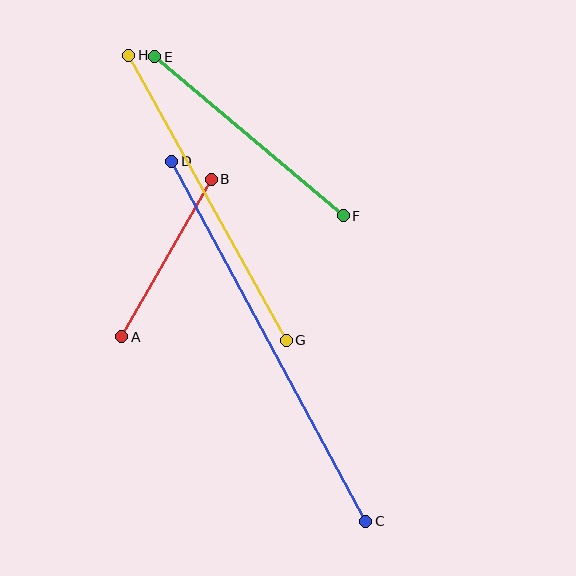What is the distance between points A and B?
The distance is approximately 182 pixels.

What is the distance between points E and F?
The distance is approximately 247 pixels.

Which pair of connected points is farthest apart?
Points C and D are farthest apart.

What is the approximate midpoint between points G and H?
The midpoint is at approximately (207, 198) pixels.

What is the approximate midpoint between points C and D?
The midpoint is at approximately (269, 341) pixels.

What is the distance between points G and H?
The distance is approximately 326 pixels.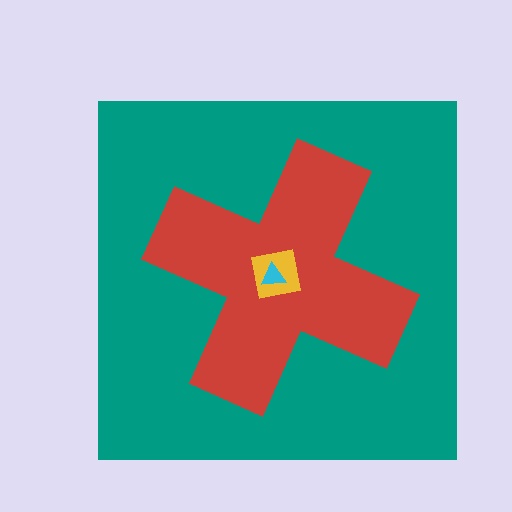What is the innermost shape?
The cyan triangle.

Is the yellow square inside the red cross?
Yes.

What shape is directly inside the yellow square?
The cyan triangle.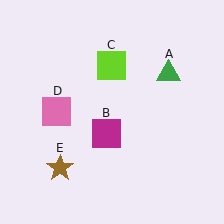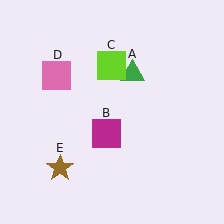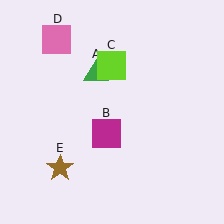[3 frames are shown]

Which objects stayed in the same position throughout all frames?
Magenta square (object B) and lime square (object C) and brown star (object E) remained stationary.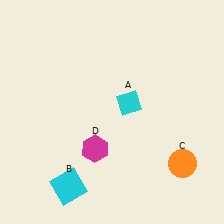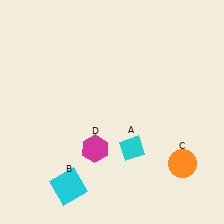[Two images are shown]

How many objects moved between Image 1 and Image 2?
1 object moved between the two images.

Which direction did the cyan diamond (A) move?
The cyan diamond (A) moved down.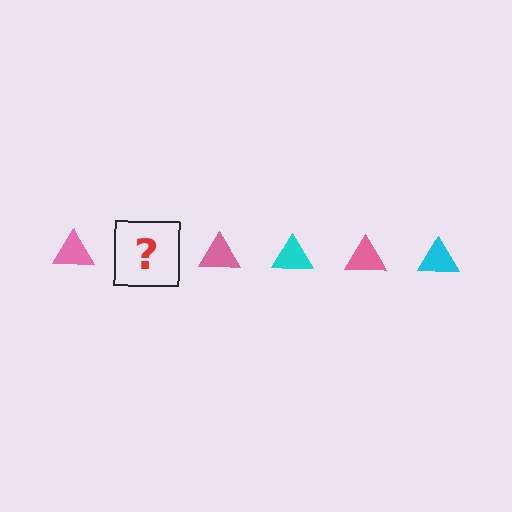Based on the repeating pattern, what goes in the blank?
The blank should be a cyan triangle.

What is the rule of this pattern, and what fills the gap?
The rule is that the pattern cycles through pink, cyan triangles. The gap should be filled with a cyan triangle.